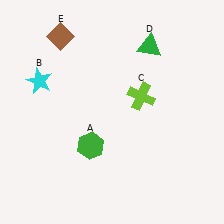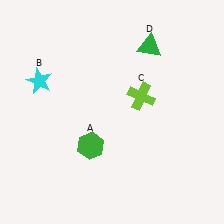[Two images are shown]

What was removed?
The brown diamond (E) was removed in Image 2.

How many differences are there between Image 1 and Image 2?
There is 1 difference between the two images.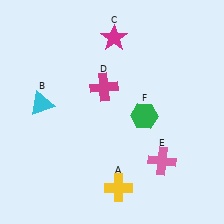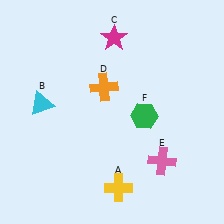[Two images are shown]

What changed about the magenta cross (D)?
In Image 1, D is magenta. In Image 2, it changed to orange.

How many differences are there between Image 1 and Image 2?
There is 1 difference between the two images.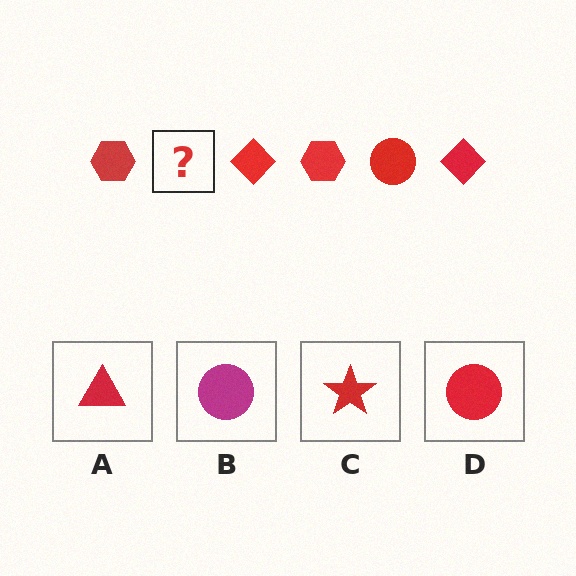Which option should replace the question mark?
Option D.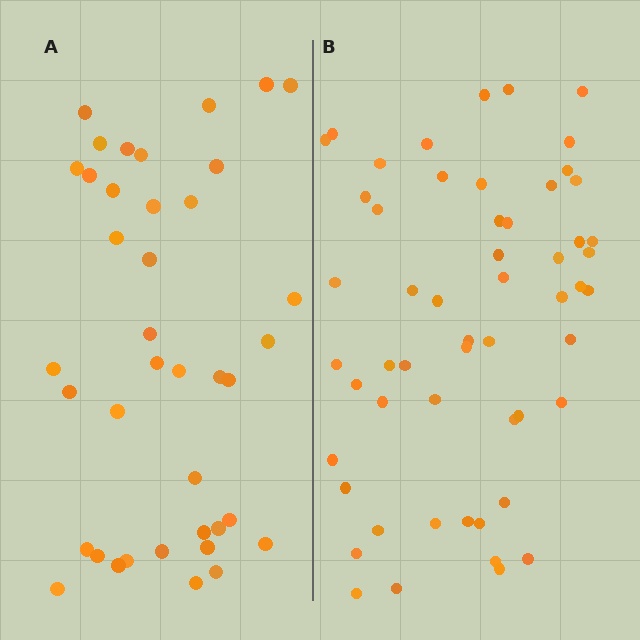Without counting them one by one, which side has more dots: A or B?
Region B (the right region) has more dots.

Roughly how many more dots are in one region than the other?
Region B has approximately 15 more dots than region A.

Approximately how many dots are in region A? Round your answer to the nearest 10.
About 40 dots. (The exact count is 39, which rounds to 40.)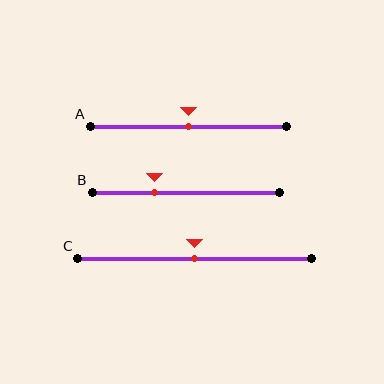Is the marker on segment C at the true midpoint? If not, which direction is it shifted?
Yes, the marker on segment C is at the true midpoint.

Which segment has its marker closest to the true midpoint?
Segment A has its marker closest to the true midpoint.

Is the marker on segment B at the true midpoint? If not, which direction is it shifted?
No, the marker on segment B is shifted to the left by about 17% of the segment length.